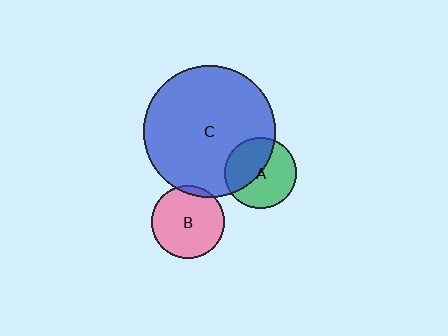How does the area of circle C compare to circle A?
Approximately 3.4 times.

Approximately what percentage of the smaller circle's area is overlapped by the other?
Approximately 45%.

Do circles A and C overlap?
Yes.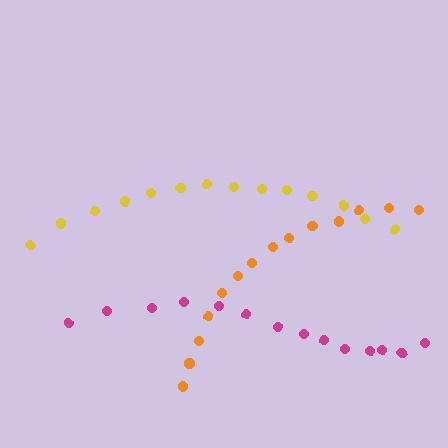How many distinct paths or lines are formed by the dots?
There are 3 distinct paths.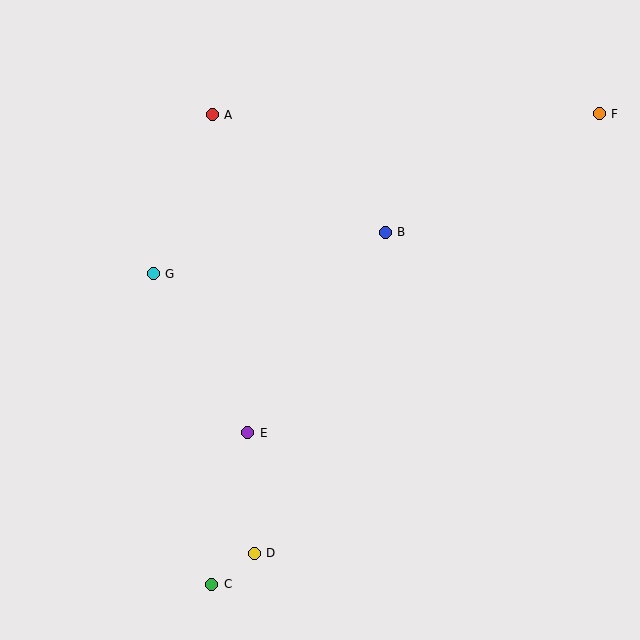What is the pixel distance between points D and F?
The distance between D and F is 559 pixels.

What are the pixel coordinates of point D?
Point D is at (254, 553).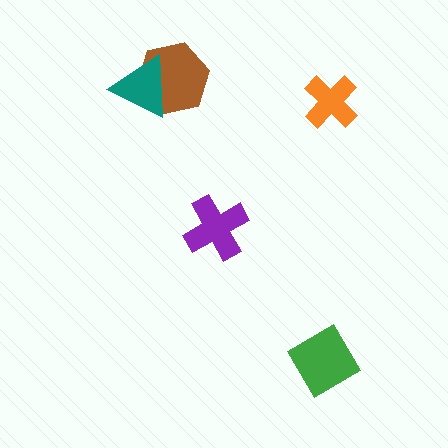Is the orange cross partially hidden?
No, no other shape covers it.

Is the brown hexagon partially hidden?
Yes, it is partially covered by another shape.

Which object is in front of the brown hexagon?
The teal triangle is in front of the brown hexagon.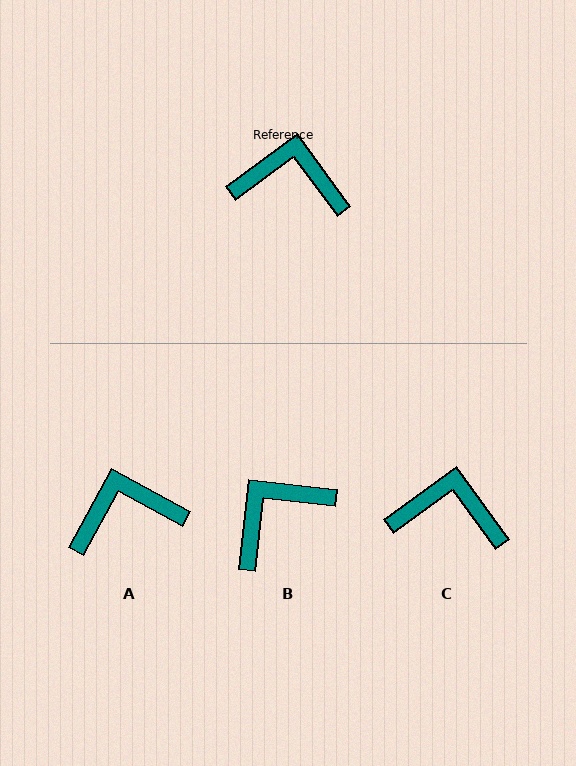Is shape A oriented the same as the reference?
No, it is off by about 25 degrees.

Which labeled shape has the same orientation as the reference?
C.